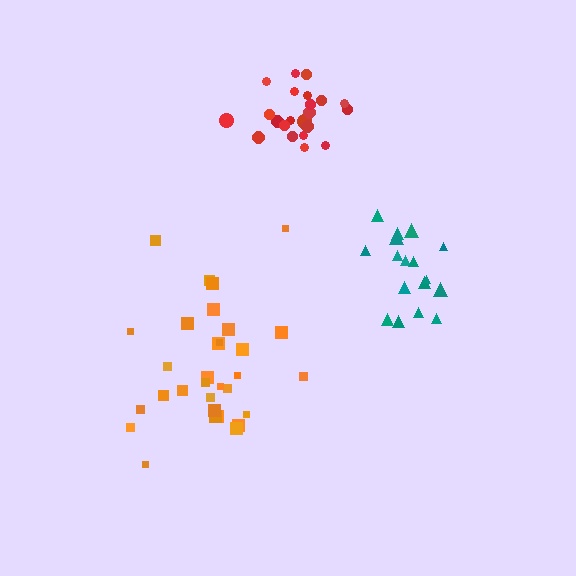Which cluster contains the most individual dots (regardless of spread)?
Orange (31).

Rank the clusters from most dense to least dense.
red, teal, orange.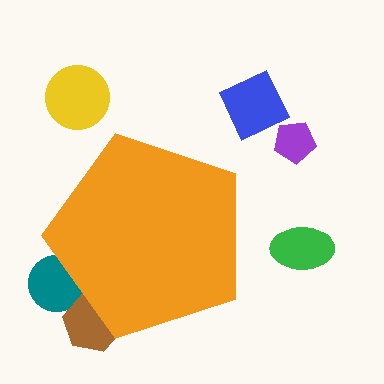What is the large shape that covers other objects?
An orange pentagon.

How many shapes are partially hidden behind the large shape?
2 shapes are partially hidden.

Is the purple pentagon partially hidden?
No, the purple pentagon is fully visible.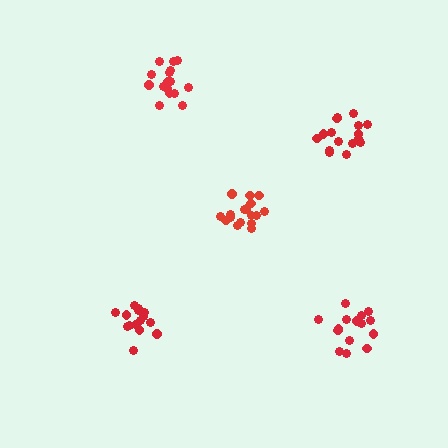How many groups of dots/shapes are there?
There are 5 groups.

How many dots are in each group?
Group 1: 15 dots, Group 2: 16 dots, Group 3: 17 dots, Group 4: 16 dots, Group 5: 15 dots (79 total).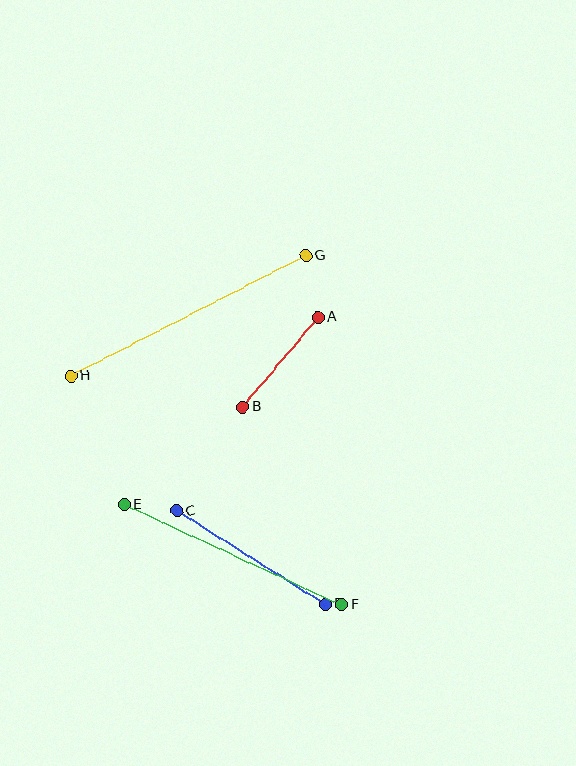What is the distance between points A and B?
The distance is approximately 117 pixels.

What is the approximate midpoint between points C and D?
The midpoint is at approximately (251, 557) pixels.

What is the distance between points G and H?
The distance is approximately 264 pixels.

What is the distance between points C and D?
The distance is approximately 175 pixels.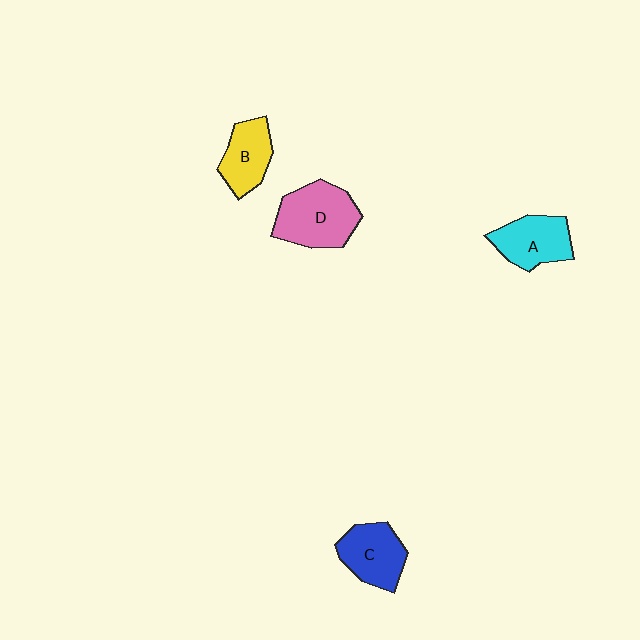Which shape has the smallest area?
Shape B (yellow).